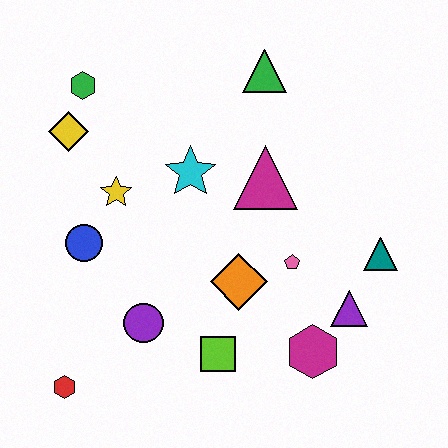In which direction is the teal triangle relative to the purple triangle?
The teal triangle is above the purple triangle.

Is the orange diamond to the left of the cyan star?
No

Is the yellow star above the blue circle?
Yes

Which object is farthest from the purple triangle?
The green hexagon is farthest from the purple triangle.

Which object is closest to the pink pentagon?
The orange diamond is closest to the pink pentagon.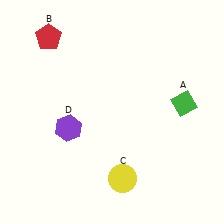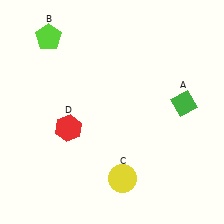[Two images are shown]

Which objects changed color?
B changed from red to lime. D changed from purple to red.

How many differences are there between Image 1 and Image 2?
There are 2 differences between the two images.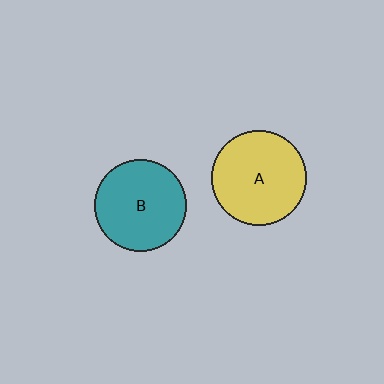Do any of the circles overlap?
No, none of the circles overlap.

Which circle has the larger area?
Circle A (yellow).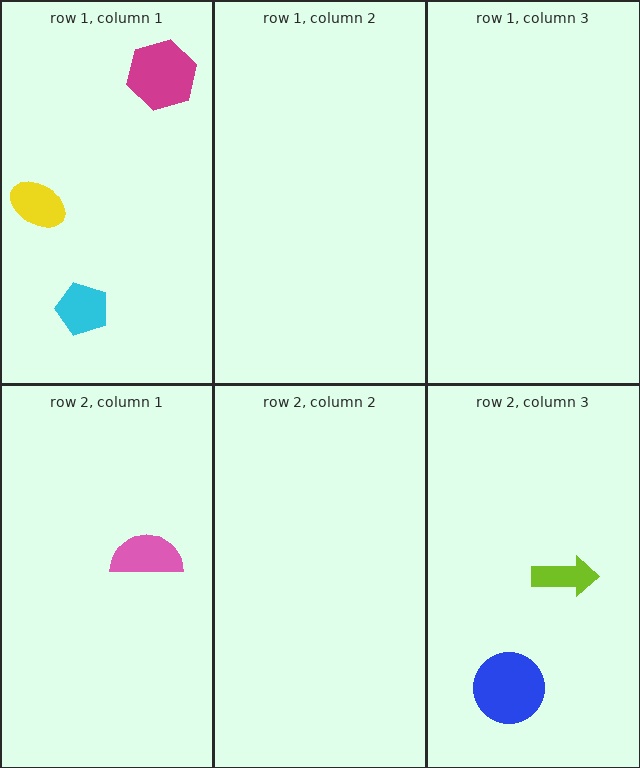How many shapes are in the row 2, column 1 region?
1.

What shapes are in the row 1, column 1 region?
The magenta hexagon, the cyan pentagon, the yellow ellipse.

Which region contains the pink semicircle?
The row 2, column 1 region.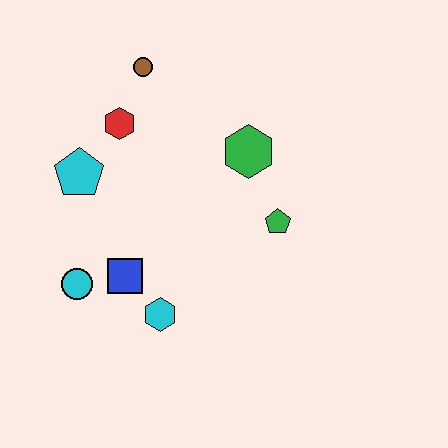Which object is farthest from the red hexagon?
The cyan hexagon is farthest from the red hexagon.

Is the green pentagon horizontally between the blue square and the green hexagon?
No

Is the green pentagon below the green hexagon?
Yes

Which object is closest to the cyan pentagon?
The red hexagon is closest to the cyan pentagon.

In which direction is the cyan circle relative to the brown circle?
The cyan circle is below the brown circle.